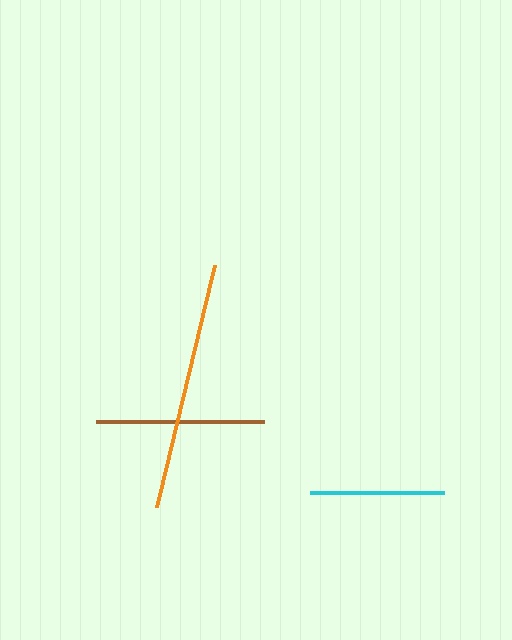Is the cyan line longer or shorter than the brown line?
The brown line is longer than the cyan line.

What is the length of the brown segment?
The brown segment is approximately 168 pixels long.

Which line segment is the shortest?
The cyan line is the shortest at approximately 134 pixels.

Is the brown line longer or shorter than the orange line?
The orange line is longer than the brown line.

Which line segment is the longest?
The orange line is the longest at approximately 248 pixels.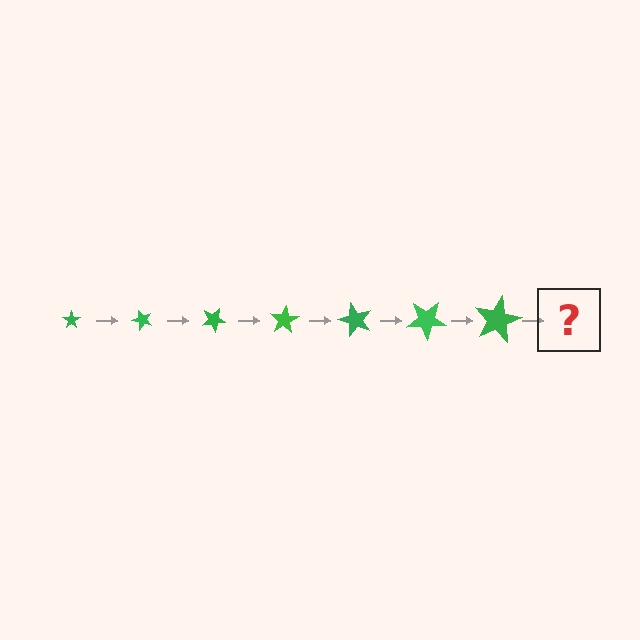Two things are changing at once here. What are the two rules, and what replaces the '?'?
The two rules are that the star grows larger each step and it rotates 50 degrees each step. The '?' should be a star, larger than the previous one and rotated 350 degrees from the start.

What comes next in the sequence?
The next element should be a star, larger than the previous one and rotated 350 degrees from the start.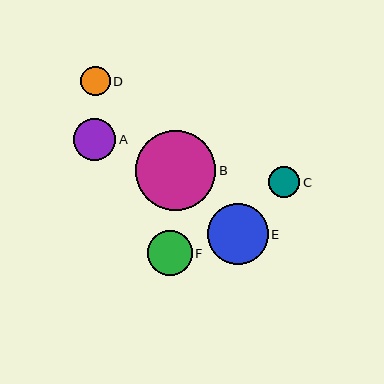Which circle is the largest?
Circle B is the largest with a size of approximately 80 pixels.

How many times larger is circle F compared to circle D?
Circle F is approximately 1.5 times the size of circle D.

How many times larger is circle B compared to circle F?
Circle B is approximately 1.8 times the size of circle F.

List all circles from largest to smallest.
From largest to smallest: B, E, F, A, C, D.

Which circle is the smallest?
Circle D is the smallest with a size of approximately 29 pixels.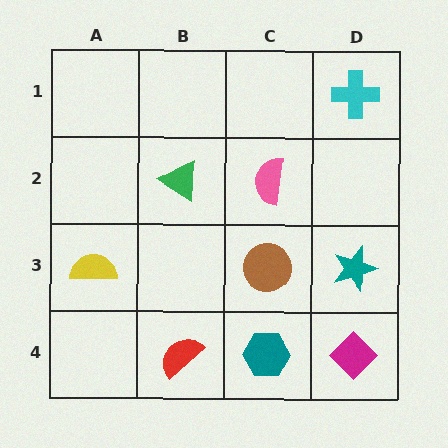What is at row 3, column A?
A yellow semicircle.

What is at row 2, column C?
A pink semicircle.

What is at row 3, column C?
A brown circle.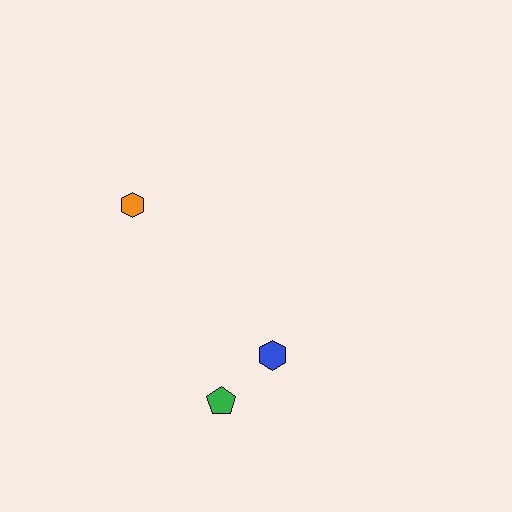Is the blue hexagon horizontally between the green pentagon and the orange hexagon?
No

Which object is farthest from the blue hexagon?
The orange hexagon is farthest from the blue hexagon.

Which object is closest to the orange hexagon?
The blue hexagon is closest to the orange hexagon.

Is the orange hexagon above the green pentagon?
Yes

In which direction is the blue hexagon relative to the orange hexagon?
The blue hexagon is below the orange hexagon.